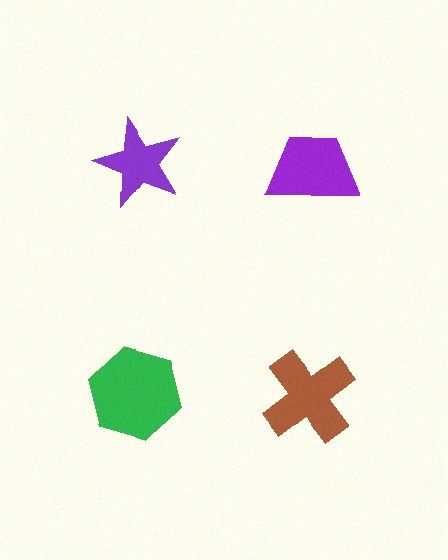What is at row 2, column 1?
A green hexagon.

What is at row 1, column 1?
A purple star.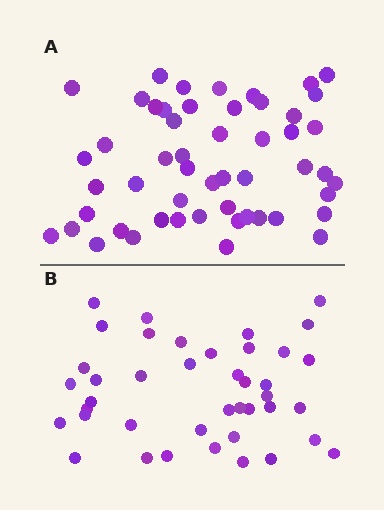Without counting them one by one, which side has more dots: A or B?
Region A (the top region) has more dots.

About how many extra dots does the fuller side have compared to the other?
Region A has roughly 12 or so more dots than region B.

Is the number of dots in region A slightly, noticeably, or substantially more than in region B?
Region A has noticeably more, but not dramatically so. The ratio is roughly 1.3 to 1.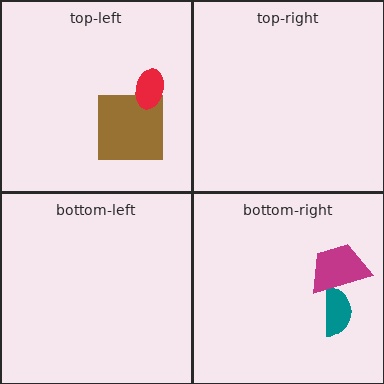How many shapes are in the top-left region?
2.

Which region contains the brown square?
The top-left region.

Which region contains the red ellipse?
The top-left region.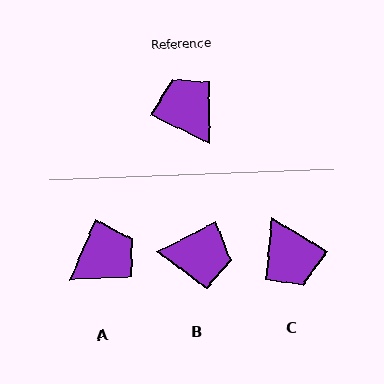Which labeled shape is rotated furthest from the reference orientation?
C, about 175 degrees away.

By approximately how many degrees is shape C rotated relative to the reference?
Approximately 175 degrees counter-clockwise.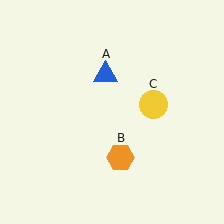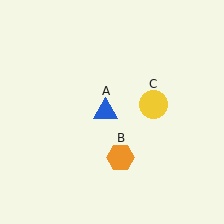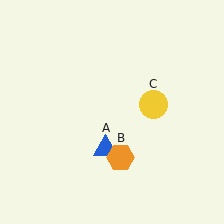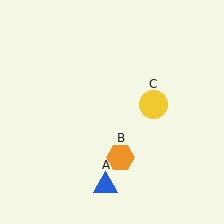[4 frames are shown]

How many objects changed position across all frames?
1 object changed position: blue triangle (object A).